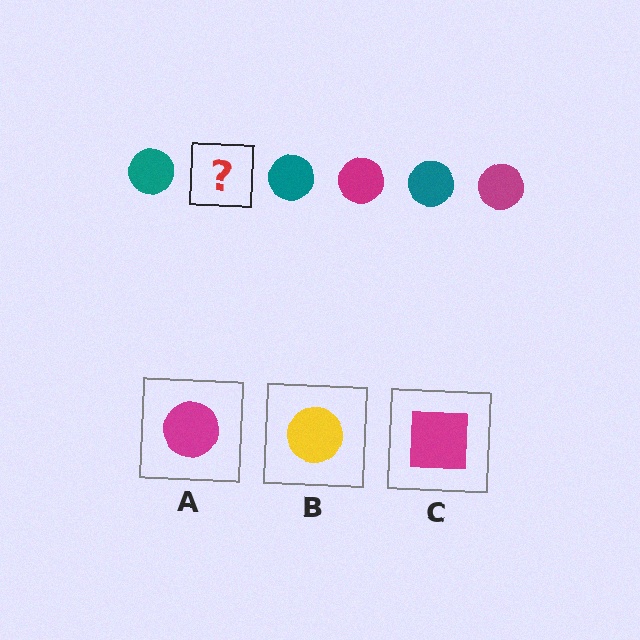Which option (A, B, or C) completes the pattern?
A.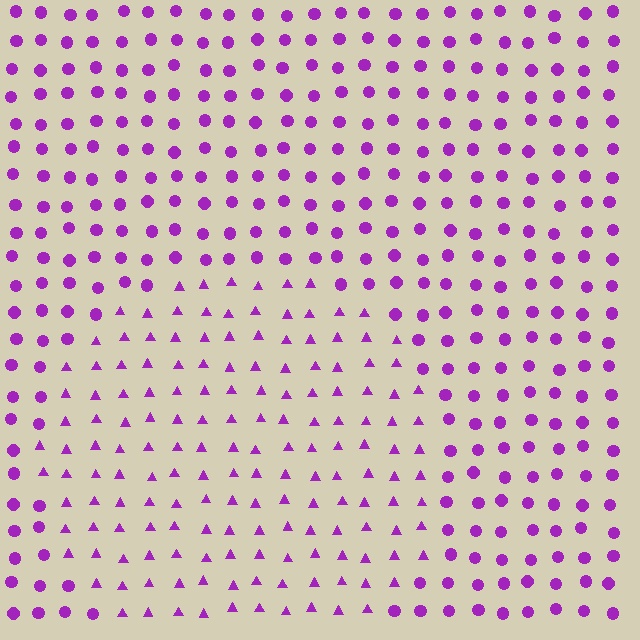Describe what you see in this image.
The image is filled with small purple elements arranged in a uniform grid. A circle-shaped region contains triangles, while the surrounding area contains circles. The boundary is defined purely by the change in element shape.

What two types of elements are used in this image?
The image uses triangles inside the circle region and circles outside it.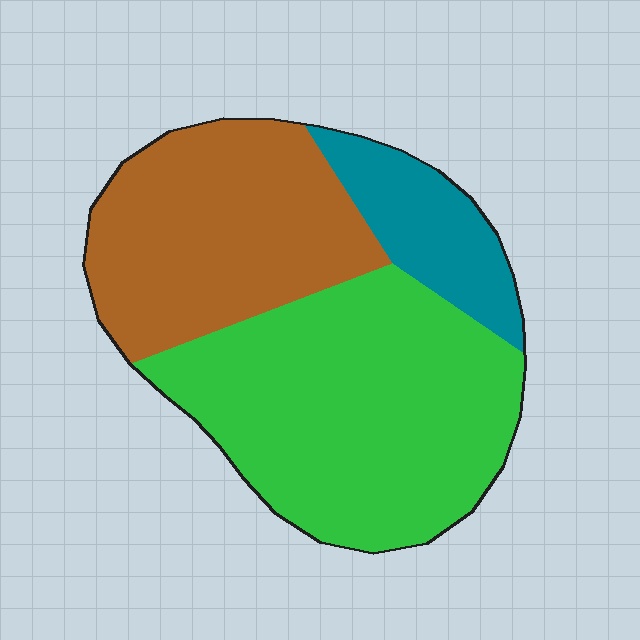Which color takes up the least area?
Teal, at roughly 15%.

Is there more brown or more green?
Green.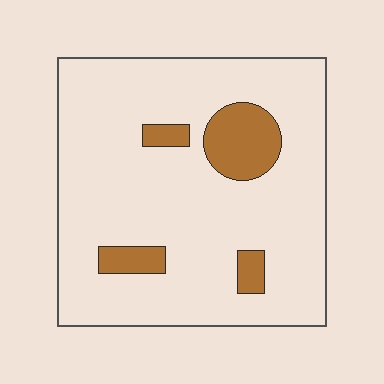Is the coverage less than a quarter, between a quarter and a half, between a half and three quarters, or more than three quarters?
Less than a quarter.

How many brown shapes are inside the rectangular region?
4.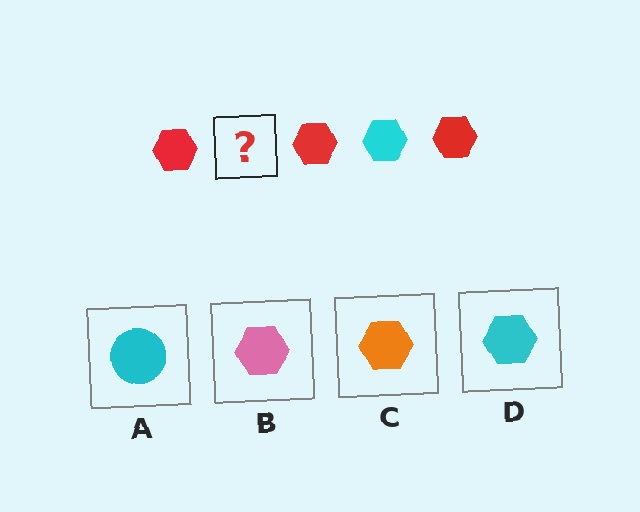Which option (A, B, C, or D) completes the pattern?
D.